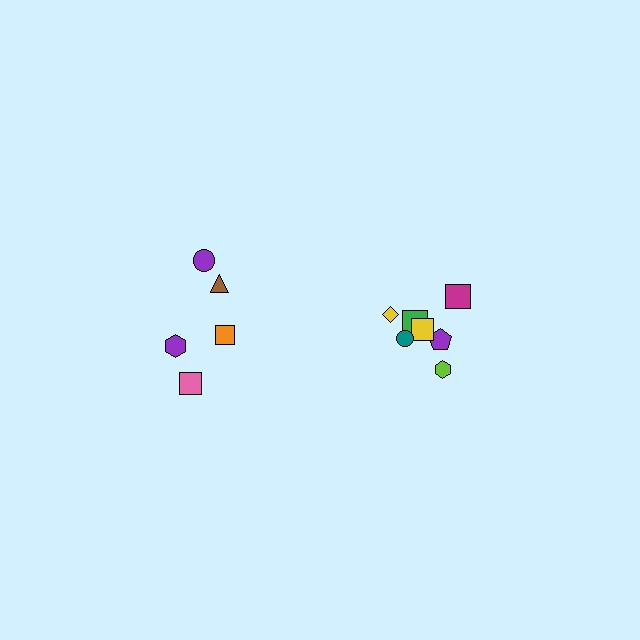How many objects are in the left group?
There are 5 objects.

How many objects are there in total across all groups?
There are 12 objects.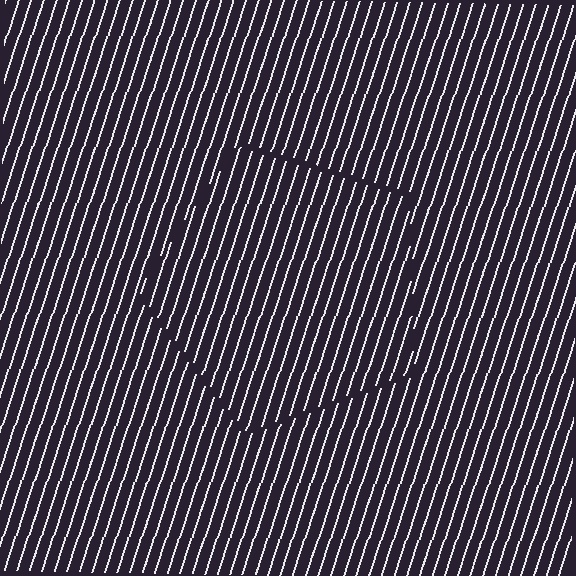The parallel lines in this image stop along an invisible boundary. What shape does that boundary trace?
An illusory pentagon. The interior of the shape contains the same grating, shifted by half a period — the contour is defined by the phase discontinuity where line-ends from the inner and outer gratings abut.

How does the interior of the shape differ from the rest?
The interior of the shape contains the same grating, shifted by half a period — the contour is defined by the phase discontinuity where line-ends from the inner and outer gratings abut.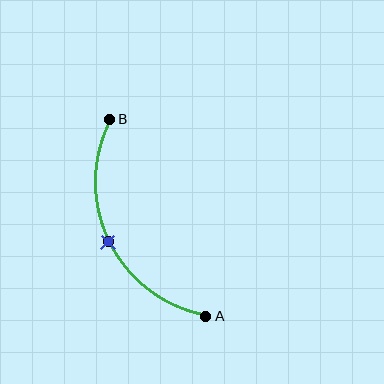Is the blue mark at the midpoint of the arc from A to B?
Yes. The blue mark lies on the arc at equal arc-length from both A and B — it is the arc midpoint.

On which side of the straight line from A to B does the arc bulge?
The arc bulges to the left of the straight line connecting A and B.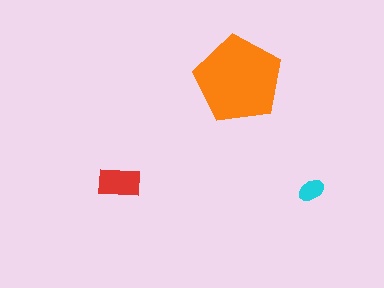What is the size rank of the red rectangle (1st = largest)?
2nd.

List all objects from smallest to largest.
The cyan ellipse, the red rectangle, the orange pentagon.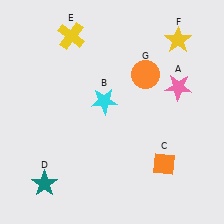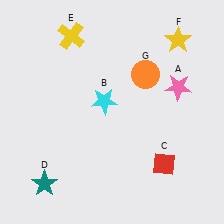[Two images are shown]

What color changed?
The diamond (C) changed from orange in Image 1 to red in Image 2.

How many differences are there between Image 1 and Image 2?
There is 1 difference between the two images.